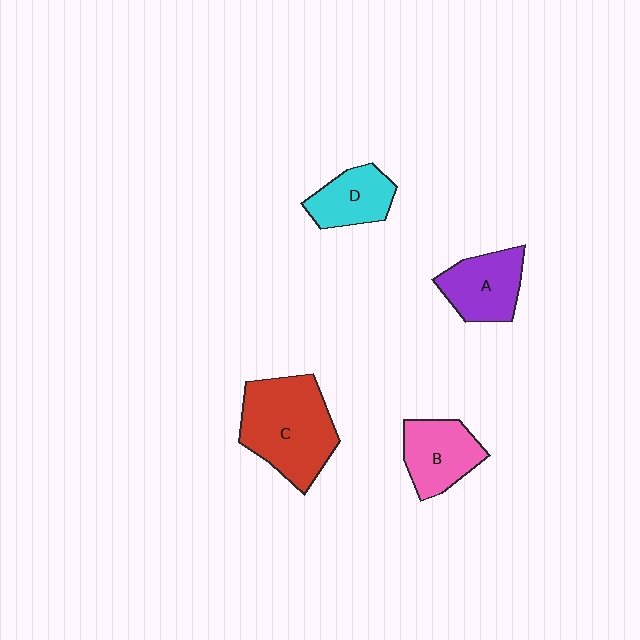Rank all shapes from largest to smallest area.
From largest to smallest: C (red), A (purple), B (pink), D (cyan).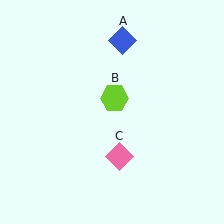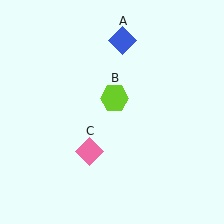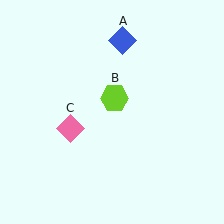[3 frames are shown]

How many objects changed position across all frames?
1 object changed position: pink diamond (object C).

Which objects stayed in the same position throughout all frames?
Blue diamond (object A) and lime hexagon (object B) remained stationary.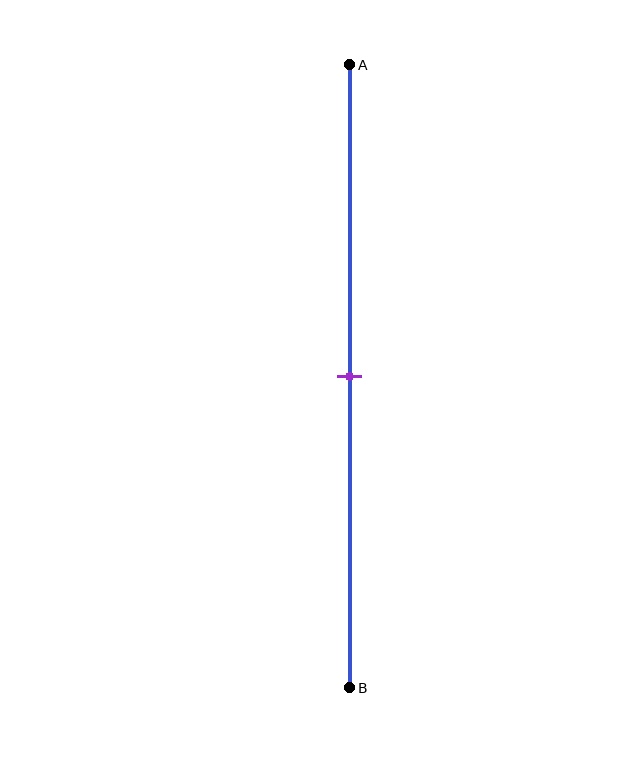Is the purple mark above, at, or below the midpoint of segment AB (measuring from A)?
The purple mark is approximately at the midpoint of segment AB.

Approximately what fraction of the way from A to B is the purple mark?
The purple mark is approximately 50% of the way from A to B.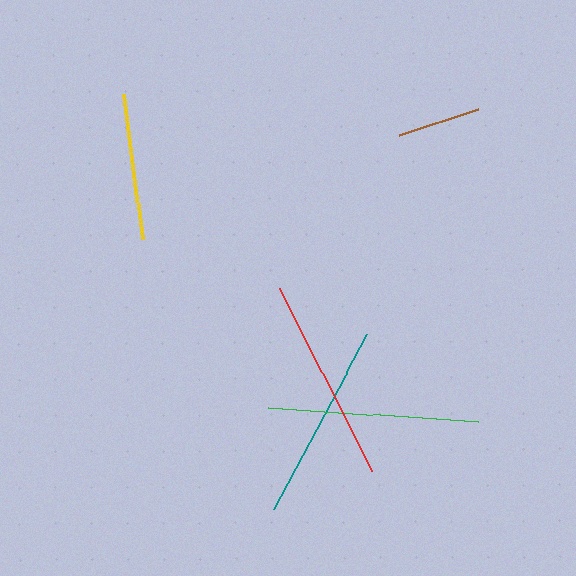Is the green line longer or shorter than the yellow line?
The green line is longer than the yellow line.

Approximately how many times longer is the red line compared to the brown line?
The red line is approximately 2.5 times the length of the brown line.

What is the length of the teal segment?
The teal segment is approximately 199 pixels long.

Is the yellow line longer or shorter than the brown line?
The yellow line is longer than the brown line.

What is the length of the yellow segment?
The yellow segment is approximately 146 pixels long.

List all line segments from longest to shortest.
From longest to shortest: green, red, teal, yellow, brown.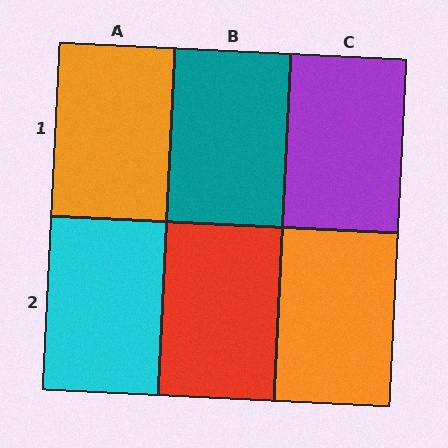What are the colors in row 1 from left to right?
Orange, teal, purple.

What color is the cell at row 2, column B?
Red.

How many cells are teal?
1 cell is teal.